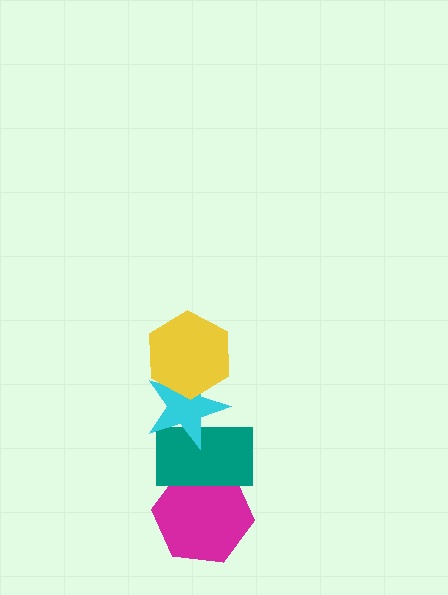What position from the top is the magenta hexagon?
The magenta hexagon is 4th from the top.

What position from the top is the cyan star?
The cyan star is 2nd from the top.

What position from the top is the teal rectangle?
The teal rectangle is 3rd from the top.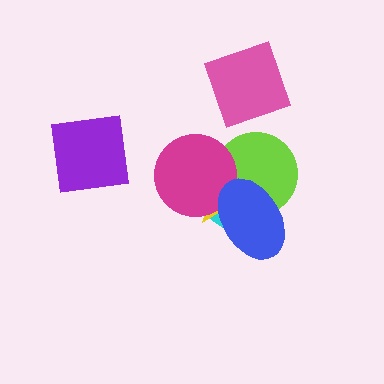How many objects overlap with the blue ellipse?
4 objects overlap with the blue ellipse.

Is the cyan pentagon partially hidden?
Yes, it is partially covered by another shape.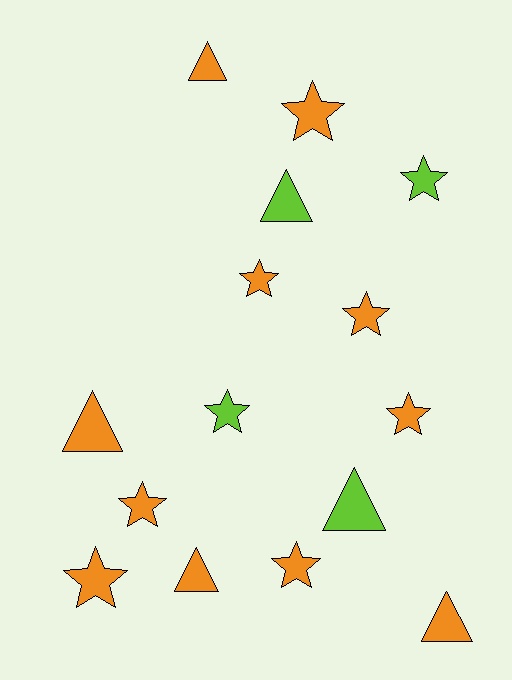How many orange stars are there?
There are 7 orange stars.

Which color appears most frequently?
Orange, with 11 objects.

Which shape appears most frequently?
Star, with 9 objects.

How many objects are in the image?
There are 15 objects.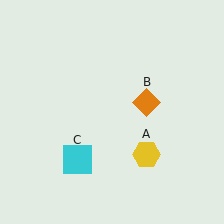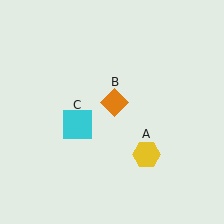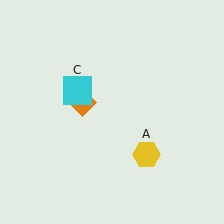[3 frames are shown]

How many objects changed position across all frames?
2 objects changed position: orange diamond (object B), cyan square (object C).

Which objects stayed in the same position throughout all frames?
Yellow hexagon (object A) remained stationary.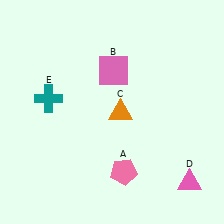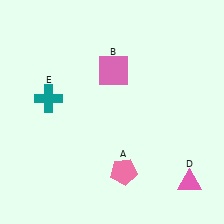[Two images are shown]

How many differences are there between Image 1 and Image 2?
There is 1 difference between the two images.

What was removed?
The orange triangle (C) was removed in Image 2.